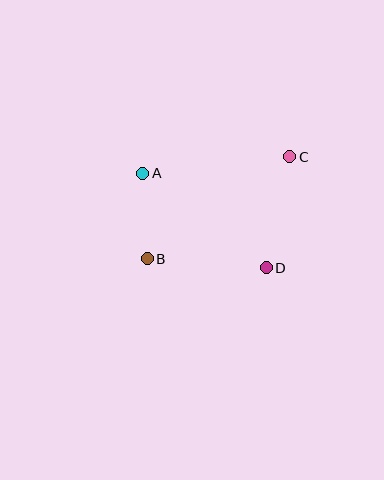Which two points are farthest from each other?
Points B and C are farthest from each other.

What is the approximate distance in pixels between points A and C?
The distance between A and C is approximately 148 pixels.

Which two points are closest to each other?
Points A and B are closest to each other.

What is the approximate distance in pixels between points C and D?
The distance between C and D is approximately 113 pixels.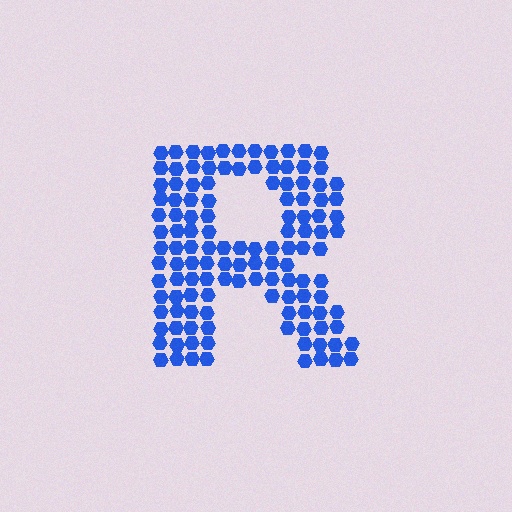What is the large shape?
The large shape is the letter R.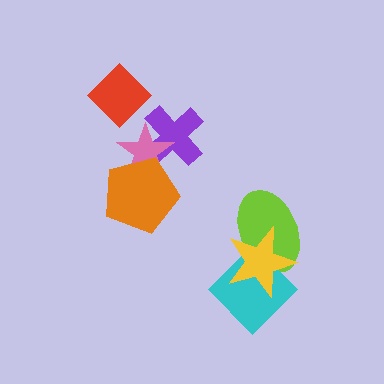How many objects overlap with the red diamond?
0 objects overlap with the red diamond.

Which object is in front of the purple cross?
The pink star is in front of the purple cross.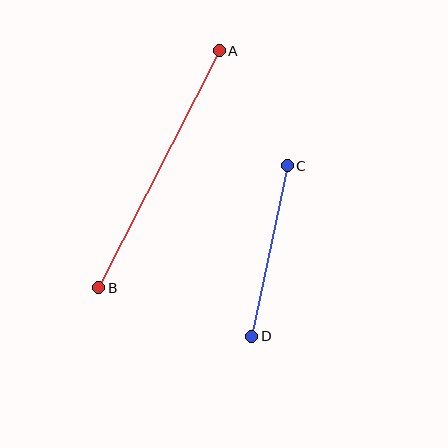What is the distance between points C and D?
The distance is approximately 174 pixels.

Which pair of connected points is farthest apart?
Points A and B are farthest apart.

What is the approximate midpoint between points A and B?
The midpoint is at approximately (159, 169) pixels.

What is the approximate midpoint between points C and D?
The midpoint is at approximately (269, 251) pixels.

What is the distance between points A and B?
The distance is approximately 266 pixels.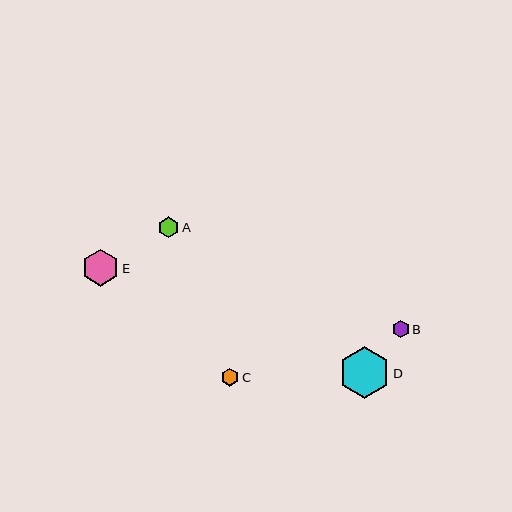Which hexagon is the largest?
Hexagon D is the largest with a size of approximately 51 pixels.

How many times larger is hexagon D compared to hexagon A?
Hexagon D is approximately 2.4 times the size of hexagon A.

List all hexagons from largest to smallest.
From largest to smallest: D, E, A, C, B.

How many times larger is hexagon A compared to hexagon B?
Hexagon A is approximately 1.2 times the size of hexagon B.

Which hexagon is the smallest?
Hexagon B is the smallest with a size of approximately 17 pixels.